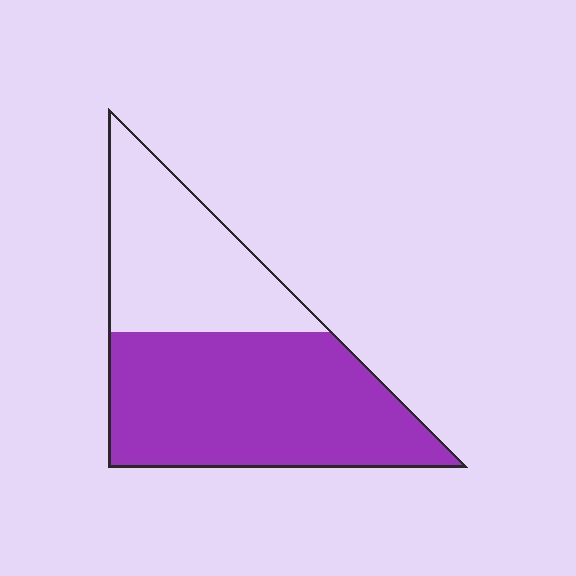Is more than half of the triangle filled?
Yes.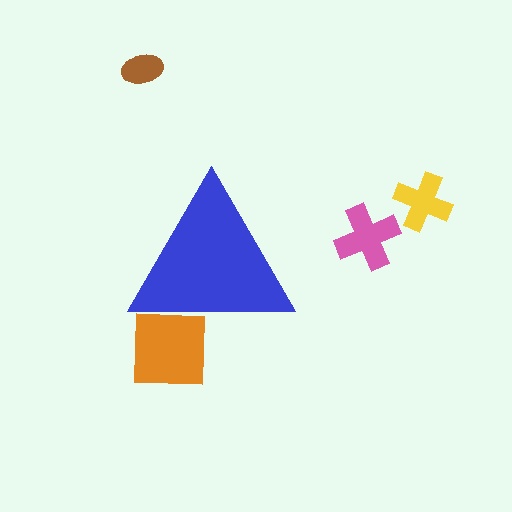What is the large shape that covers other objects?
A blue triangle.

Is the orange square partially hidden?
Yes, the orange square is partially hidden behind the blue triangle.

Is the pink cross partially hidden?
No, the pink cross is fully visible.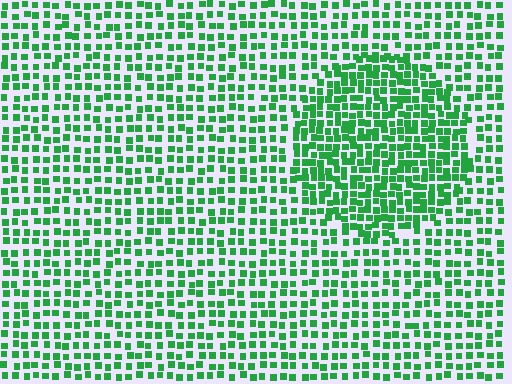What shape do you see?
I see a circle.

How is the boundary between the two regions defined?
The boundary is defined by a change in element density (approximately 1.7x ratio). All elements are the same color, size, and shape.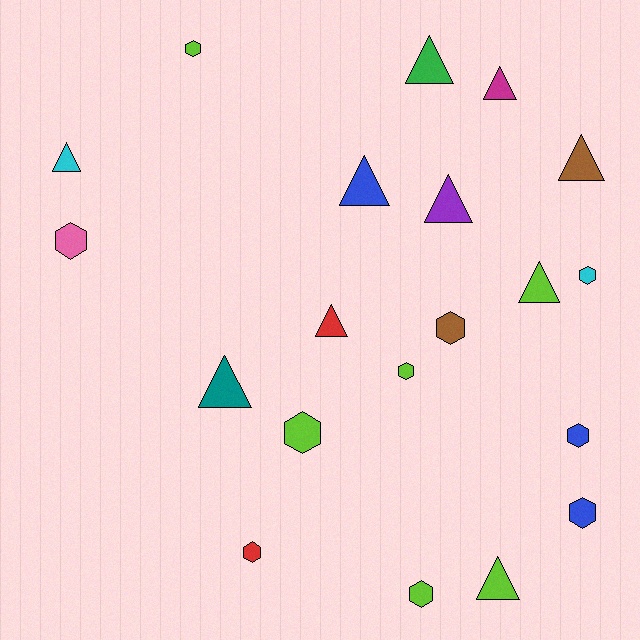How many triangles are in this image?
There are 10 triangles.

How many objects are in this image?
There are 20 objects.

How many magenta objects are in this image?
There is 1 magenta object.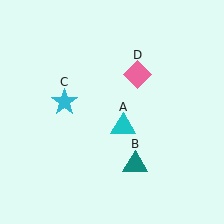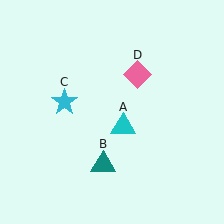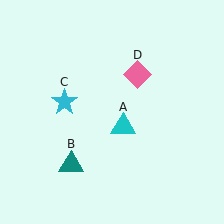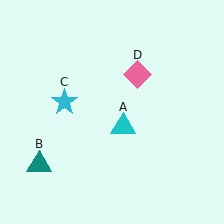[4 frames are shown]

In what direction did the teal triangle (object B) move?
The teal triangle (object B) moved left.